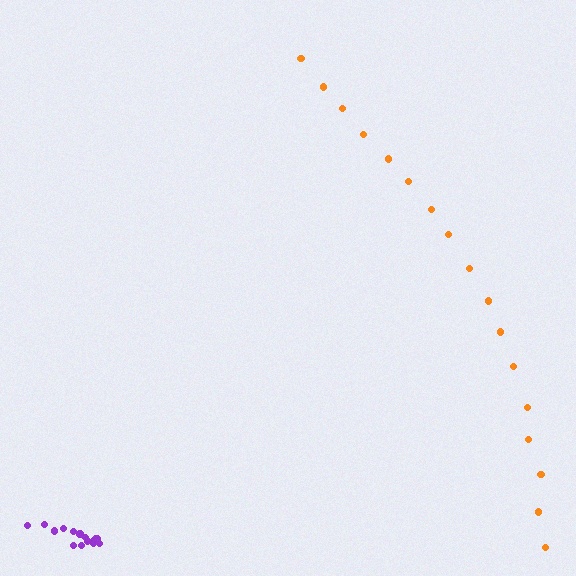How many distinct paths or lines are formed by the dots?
There are 2 distinct paths.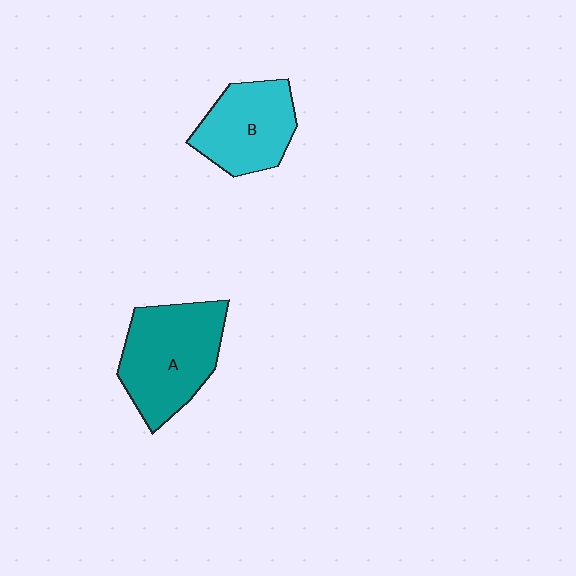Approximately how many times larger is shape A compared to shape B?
Approximately 1.3 times.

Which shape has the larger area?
Shape A (teal).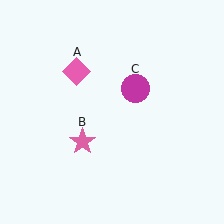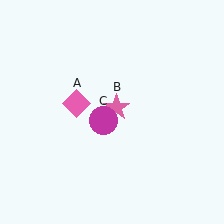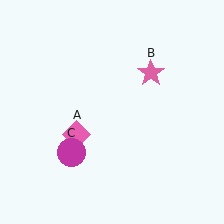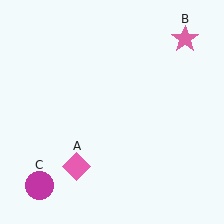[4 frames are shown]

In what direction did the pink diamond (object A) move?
The pink diamond (object A) moved down.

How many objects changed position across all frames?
3 objects changed position: pink diamond (object A), pink star (object B), magenta circle (object C).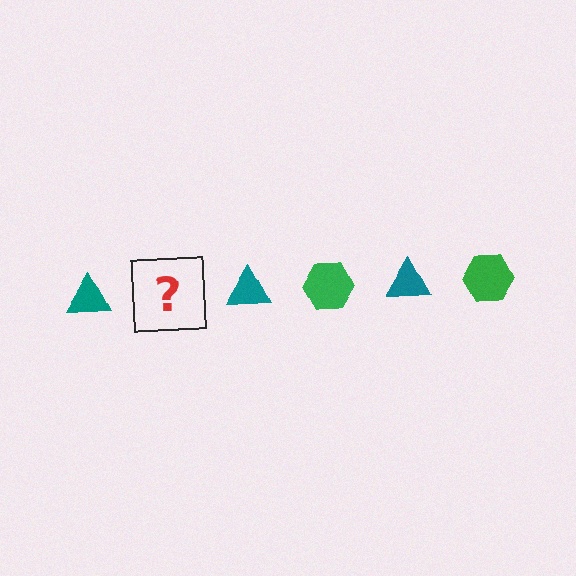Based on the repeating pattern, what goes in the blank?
The blank should be a green hexagon.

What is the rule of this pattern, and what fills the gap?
The rule is that the pattern alternates between teal triangle and green hexagon. The gap should be filled with a green hexagon.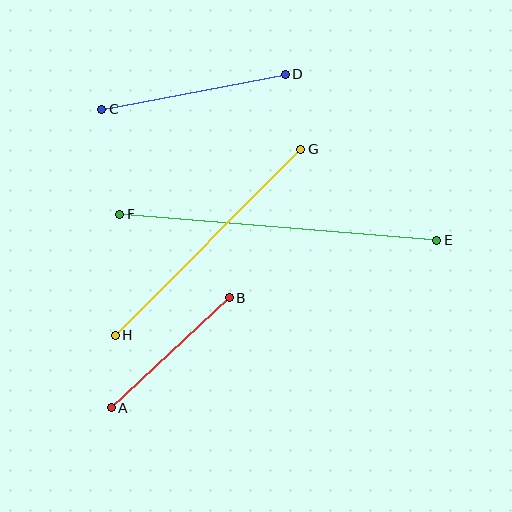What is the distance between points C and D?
The distance is approximately 186 pixels.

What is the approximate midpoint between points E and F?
The midpoint is at approximately (278, 227) pixels.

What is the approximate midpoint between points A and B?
The midpoint is at approximately (170, 353) pixels.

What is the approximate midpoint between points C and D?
The midpoint is at approximately (194, 92) pixels.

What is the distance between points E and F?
The distance is approximately 318 pixels.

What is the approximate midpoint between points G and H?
The midpoint is at approximately (208, 242) pixels.